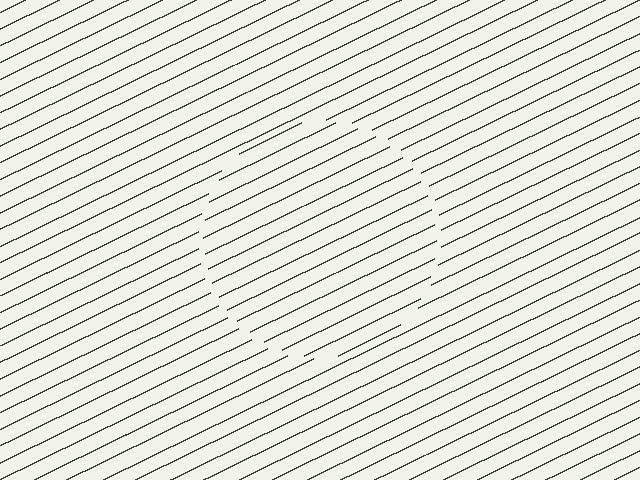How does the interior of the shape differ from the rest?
The interior of the shape contains the same grating, shifted by half a period — the contour is defined by the phase discontinuity where line-ends from the inner and outer gratings abut.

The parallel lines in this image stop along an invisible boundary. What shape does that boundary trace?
An illusory circle. The interior of the shape contains the same grating, shifted by half a period — the contour is defined by the phase discontinuity where line-ends from the inner and outer gratings abut.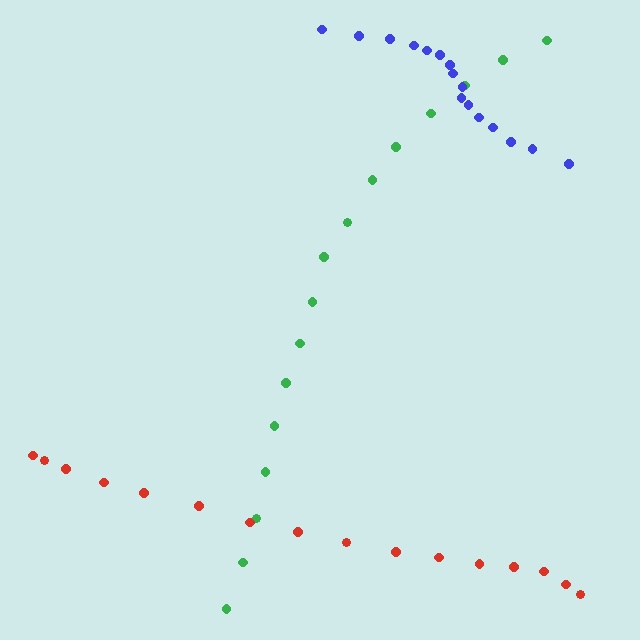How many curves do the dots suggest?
There are 3 distinct paths.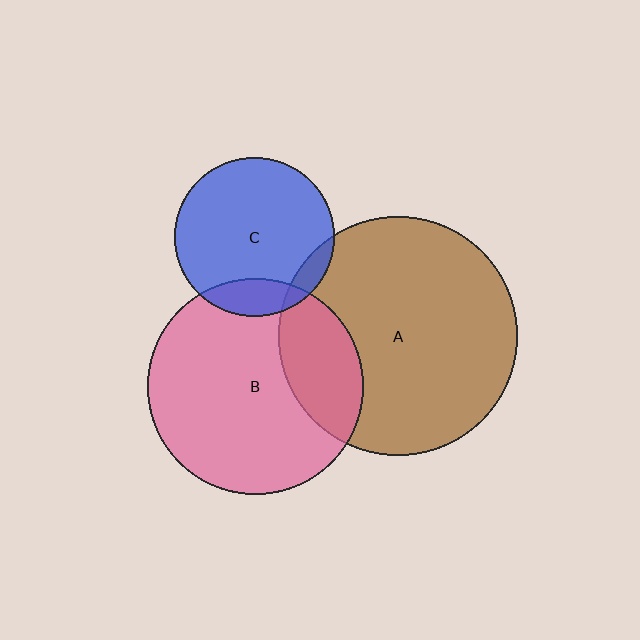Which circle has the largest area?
Circle A (brown).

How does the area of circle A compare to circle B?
Approximately 1.2 times.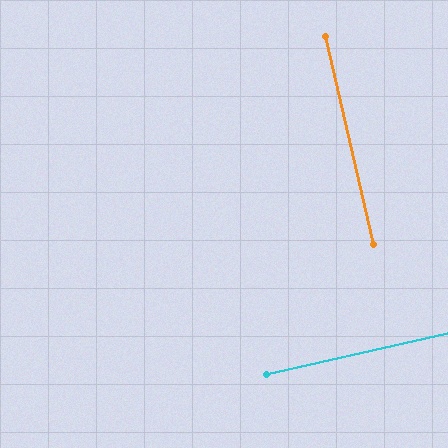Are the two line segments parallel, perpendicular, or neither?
Perpendicular — they meet at approximately 90°.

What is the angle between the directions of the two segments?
Approximately 90 degrees.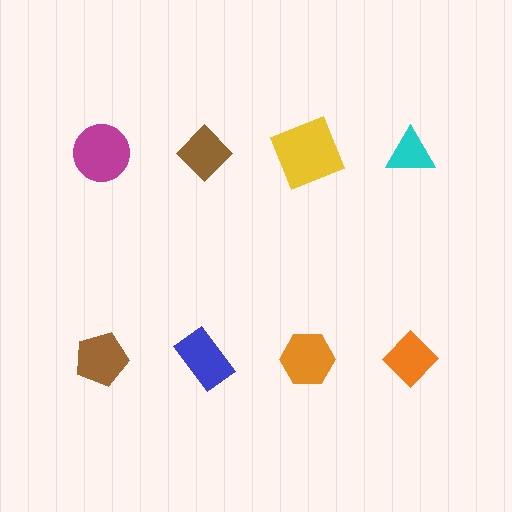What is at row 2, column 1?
A brown pentagon.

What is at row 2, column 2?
A blue rectangle.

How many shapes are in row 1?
4 shapes.